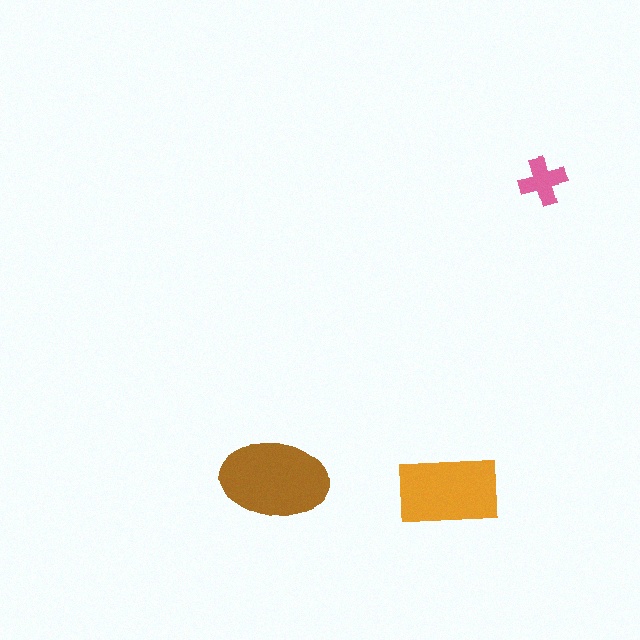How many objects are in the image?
There are 3 objects in the image.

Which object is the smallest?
The pink cross.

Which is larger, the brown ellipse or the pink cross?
The brown ellipse.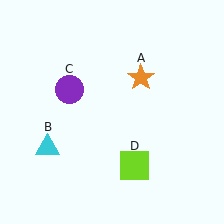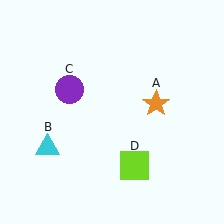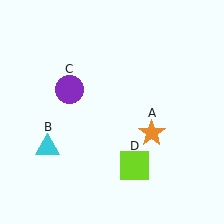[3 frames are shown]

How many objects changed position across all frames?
1 object changed position: orange star (object A).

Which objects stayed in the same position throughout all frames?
Cyan triangle (object B) and purple circle (object C) and lime square (object D) remained stationary.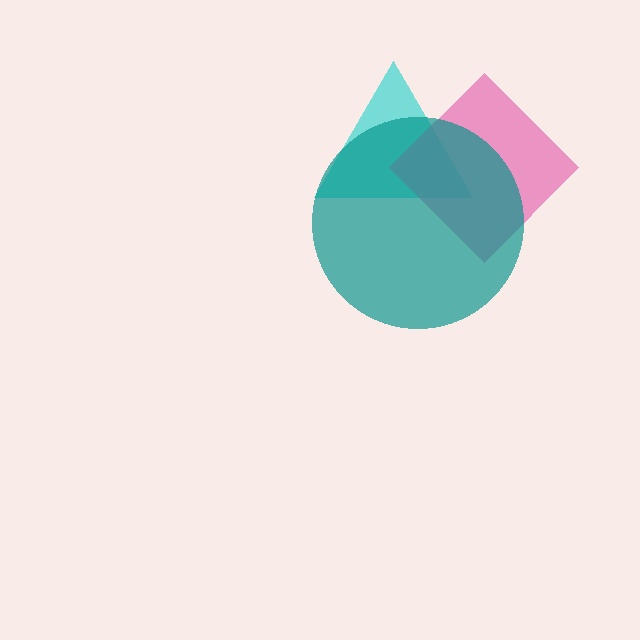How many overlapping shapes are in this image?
There are 3 overlapping shapes in the image.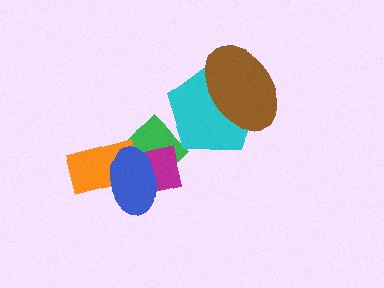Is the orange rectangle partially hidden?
Yes, it is partially covered by another shape.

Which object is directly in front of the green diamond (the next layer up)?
The magenta square is directly in front of the green diamond.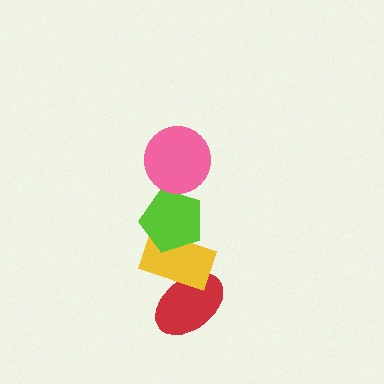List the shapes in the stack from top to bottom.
From top to bottom: the pink circle, the lime pentagon, the yellow rectangle, the red ellipse.